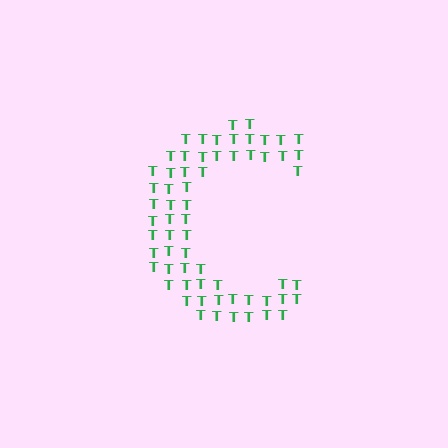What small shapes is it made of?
It is made of small letter T's.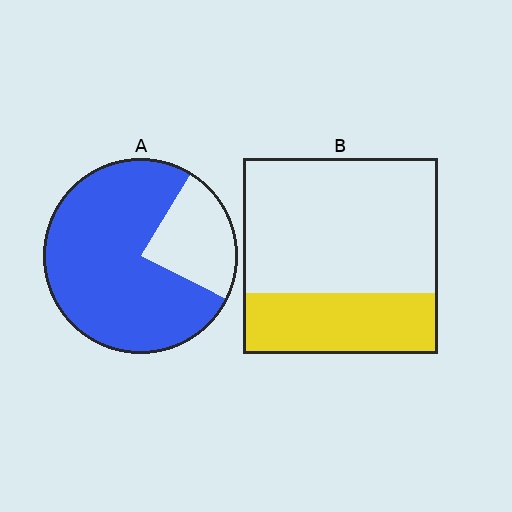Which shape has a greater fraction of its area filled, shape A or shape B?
Shape A.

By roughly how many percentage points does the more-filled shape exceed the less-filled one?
By roughly 45 percentage points (A over B).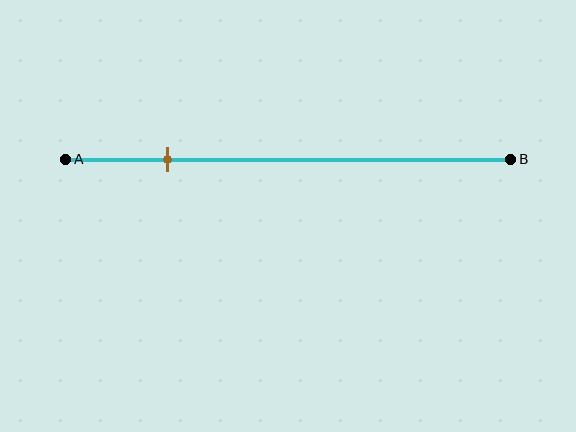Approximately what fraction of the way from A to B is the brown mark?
The brown mark is approximately 25% of the way from A to B.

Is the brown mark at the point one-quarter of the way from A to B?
Yes, the mark is approximately at the one-quarter point.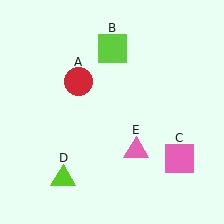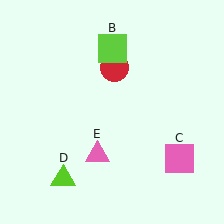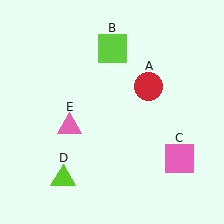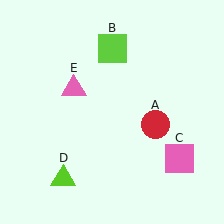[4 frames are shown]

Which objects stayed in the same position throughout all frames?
Lime square (object B) and pink square (object C) and lime triangle (object D) remained stationary.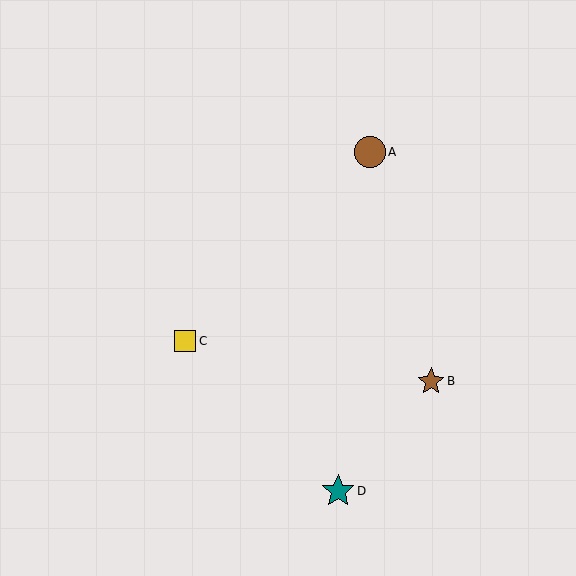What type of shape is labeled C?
Shape C is a yellow square.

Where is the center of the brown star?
The center of the brown star is at (431, 381).